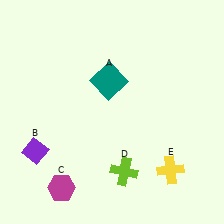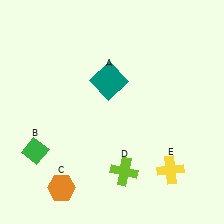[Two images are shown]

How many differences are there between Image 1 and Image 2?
There are 2 differences between the two images.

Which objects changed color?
B changed from purple to green. C changed from magenta to orange.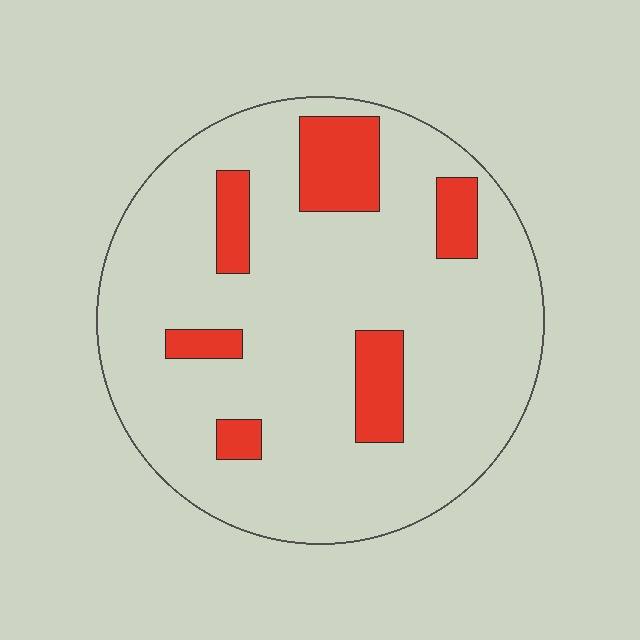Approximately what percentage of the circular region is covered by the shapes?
Approximately 15%.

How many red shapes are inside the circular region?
6.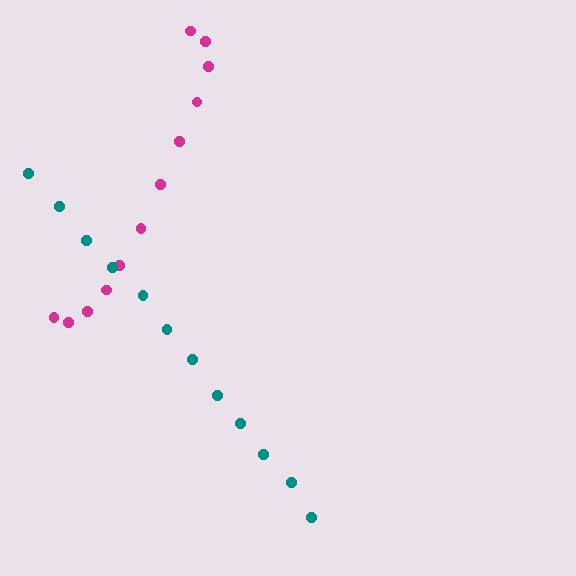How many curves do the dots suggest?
There are 2 distinct paths.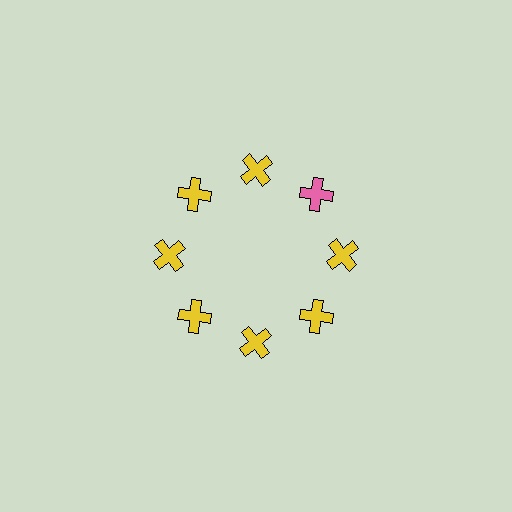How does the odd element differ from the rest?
It has a different color: pink instead of yellow.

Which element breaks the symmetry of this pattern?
The pink cross at roughly the 2 o'clock position breaks the symmetry. All other shapes are yellow crosses.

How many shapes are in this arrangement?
There are 8 shapes arranged in a ring pattern.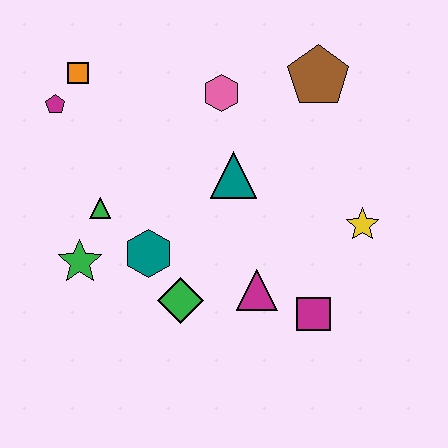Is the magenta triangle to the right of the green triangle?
Yes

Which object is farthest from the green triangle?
The yellow star is farthest from the green triangle.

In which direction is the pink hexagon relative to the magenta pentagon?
The pink hexagon is to the right of the magenta pentagon.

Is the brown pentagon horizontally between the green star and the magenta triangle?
No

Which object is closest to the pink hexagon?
The teal triangle is closest to the pink hexagon.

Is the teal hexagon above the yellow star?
No